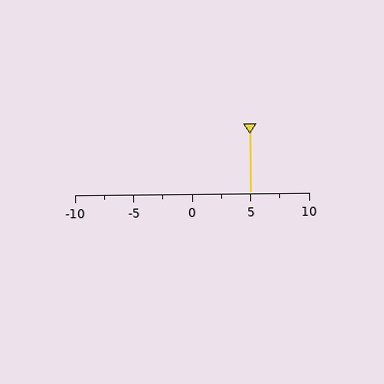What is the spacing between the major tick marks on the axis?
The major ticks are spaced 5 apart.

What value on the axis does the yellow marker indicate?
The marker indicates approximately 5.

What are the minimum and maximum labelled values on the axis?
The axis runs from -10 to 10.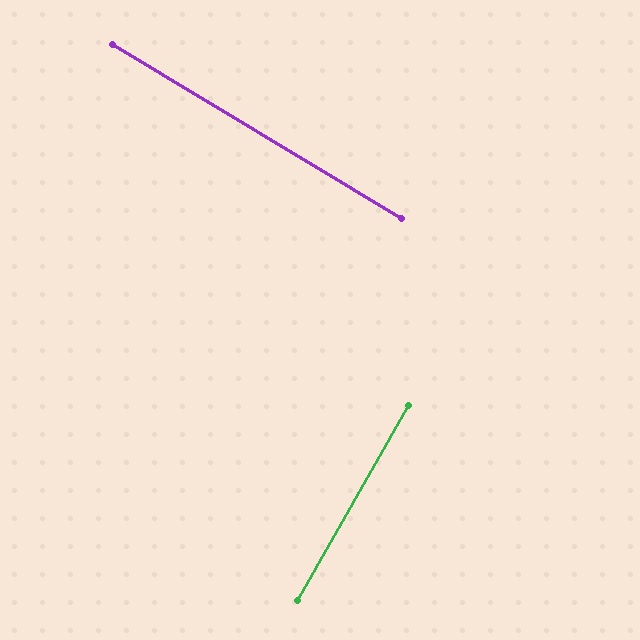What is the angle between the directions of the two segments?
Approximately 88 degrees.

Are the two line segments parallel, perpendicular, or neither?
Perpendicular — they meet at approximately 88°.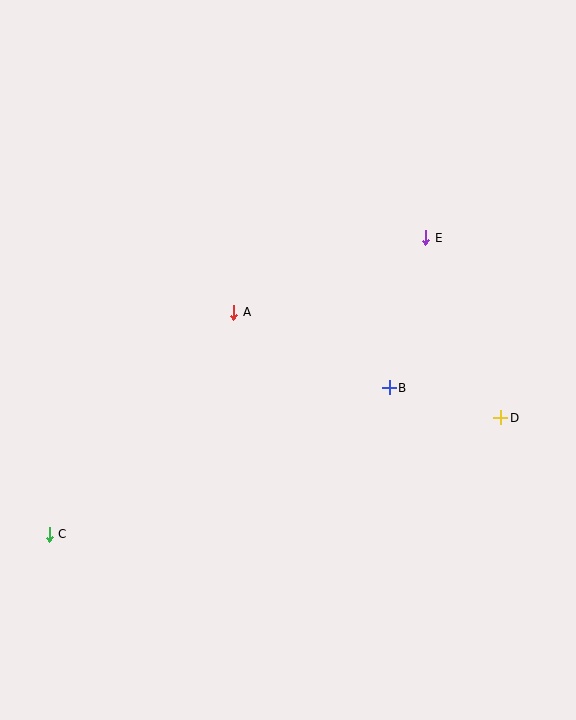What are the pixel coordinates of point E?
Point E is at (426, 238).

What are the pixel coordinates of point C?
Point C is at (49, 534).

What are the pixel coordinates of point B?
Point B is at (389, 388).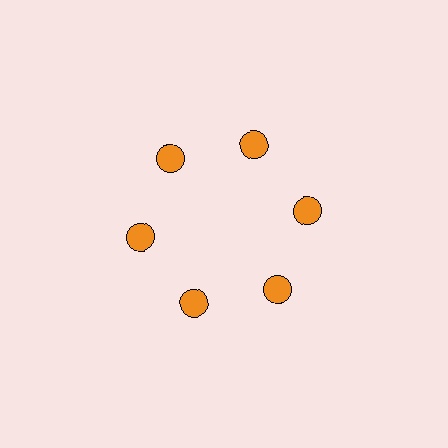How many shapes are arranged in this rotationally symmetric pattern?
There are 6 shapes, arranged in 6 groups of 1.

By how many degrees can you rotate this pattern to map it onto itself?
The pattern maps onto itself every 60 degrees of rotation.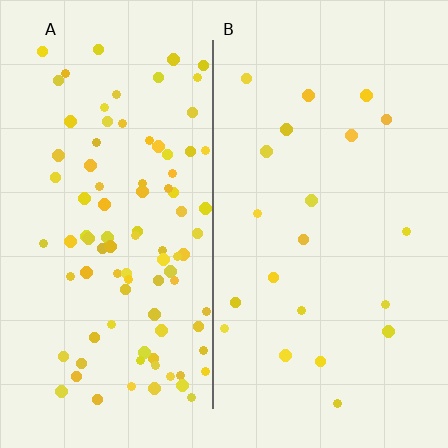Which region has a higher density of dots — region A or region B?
A (the left).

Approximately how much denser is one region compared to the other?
Approximately 4.5× — region A over region B.